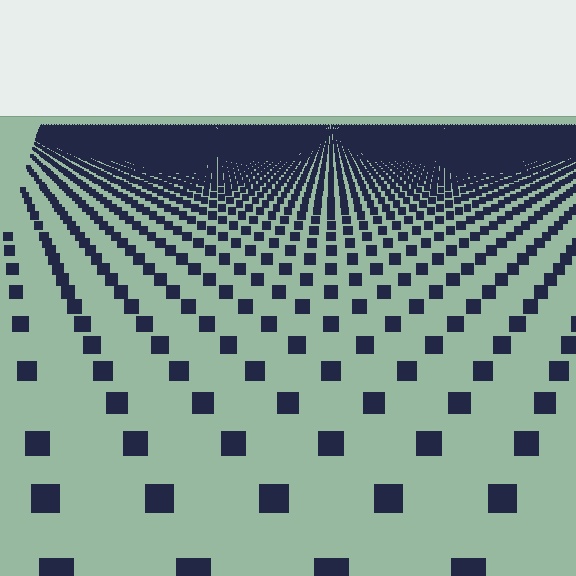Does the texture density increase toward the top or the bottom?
Density increases toward the top.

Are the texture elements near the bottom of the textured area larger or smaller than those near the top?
Larger. Near the bottom, elements are closer to the viewer and appear at a bigger on-screen size.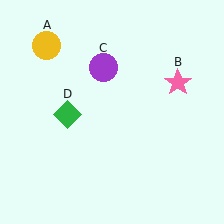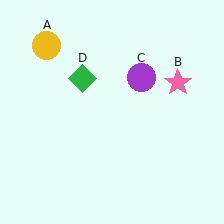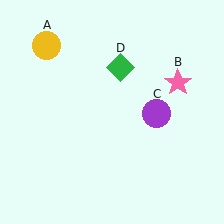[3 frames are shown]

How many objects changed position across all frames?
2 objects changed position: purple circle (object C), green diamond (object D).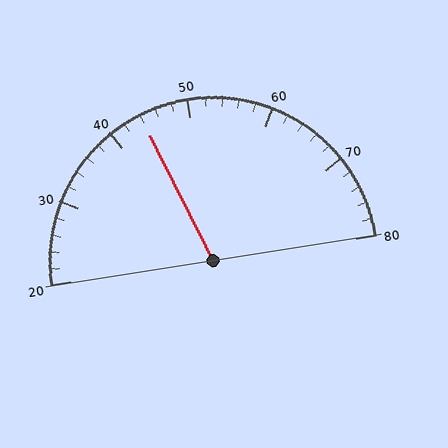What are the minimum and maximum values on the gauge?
The gauge ranges from 20 to 80.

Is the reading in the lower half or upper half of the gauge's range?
The reading is in the lower half of the range (20 to 80).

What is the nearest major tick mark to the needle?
The nearest major tick mark is 40.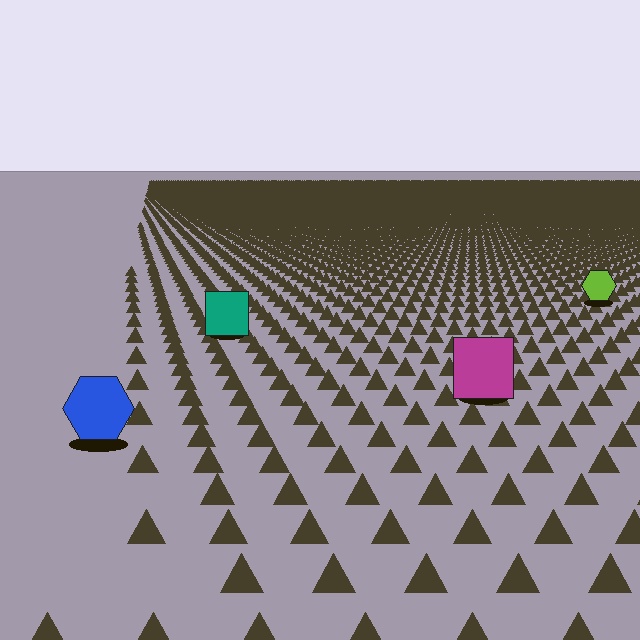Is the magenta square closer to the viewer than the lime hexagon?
Yes. The magenta square is closer — you can tell from the texture gradient: the ground texture is coarser near it.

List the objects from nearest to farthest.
From nearest to farthest: the blue hexagon, the magenta square, the teal square, the lime hexagon.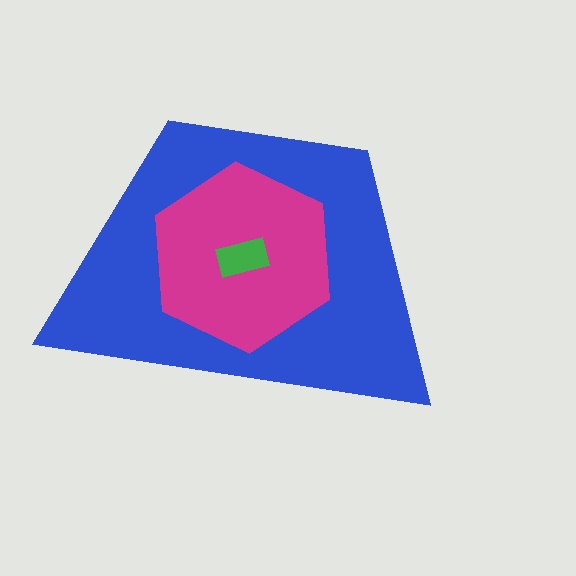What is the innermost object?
The green rectangle.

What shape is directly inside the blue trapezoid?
The magenta hexagon.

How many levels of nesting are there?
3.